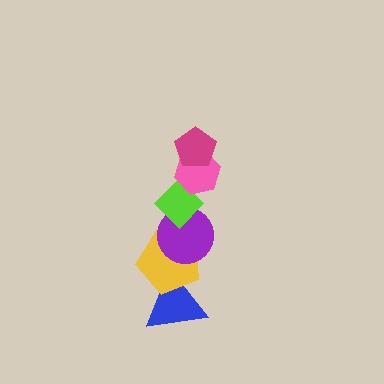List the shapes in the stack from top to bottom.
From top to bottom: the magenta pentagon, the pink hexagon, the lime diamond, the purple circle, the yellow pentagon, the blue triangle.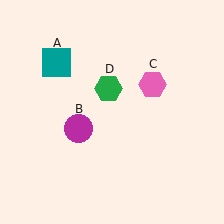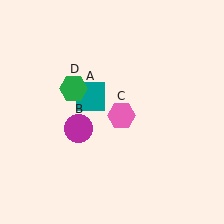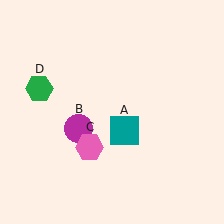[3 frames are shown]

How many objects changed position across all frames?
3 objects changed position: teal square (object A), pink hexagon (object C), green hexagon (object D).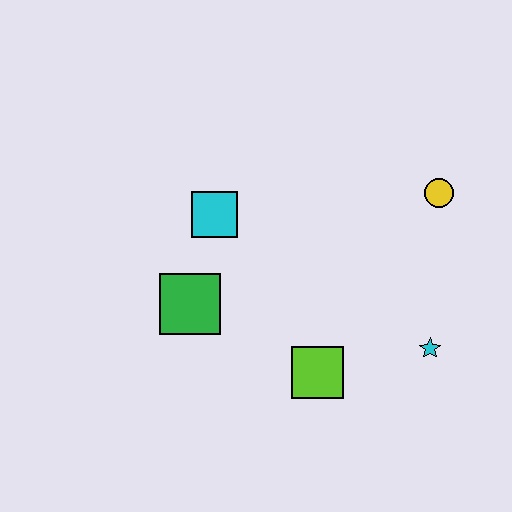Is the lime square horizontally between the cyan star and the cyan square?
Yes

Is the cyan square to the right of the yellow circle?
No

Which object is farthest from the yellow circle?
The green square is farthest from the yellow circle.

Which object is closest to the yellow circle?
The cyan star is closest to the yellow circle.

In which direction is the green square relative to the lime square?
The green square is to the left of the lime square.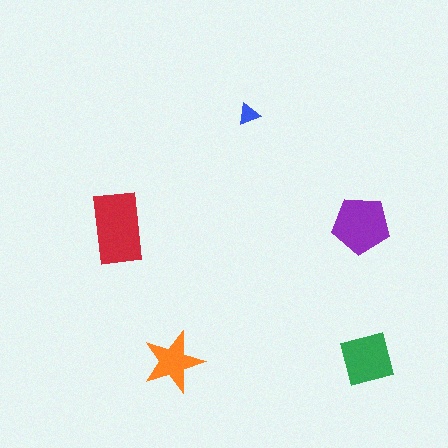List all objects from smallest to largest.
The blue triangle, the orange star, the green diamond, the purple pentagon, the red rectangle.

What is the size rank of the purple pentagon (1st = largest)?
2nd.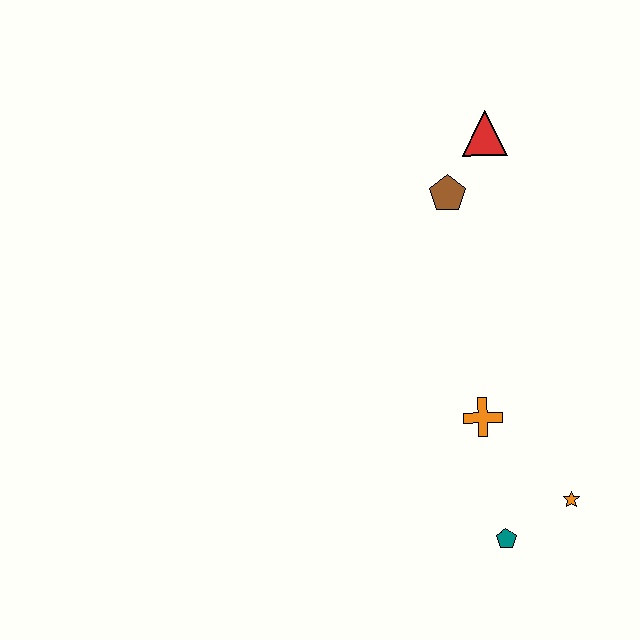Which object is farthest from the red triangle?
The teal pentagon is farthest from the red triangle.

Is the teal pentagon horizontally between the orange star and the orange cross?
Yes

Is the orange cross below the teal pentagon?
No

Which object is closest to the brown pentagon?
The red triangle is closest to the brown pentagon.